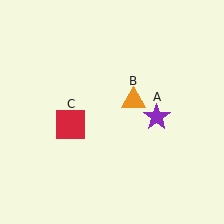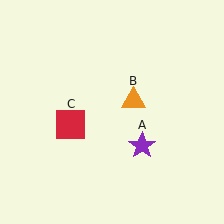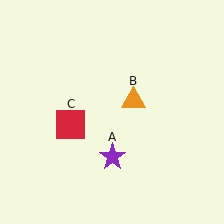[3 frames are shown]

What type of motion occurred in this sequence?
The purple star (object A) rotated clockwise around the center of the scene.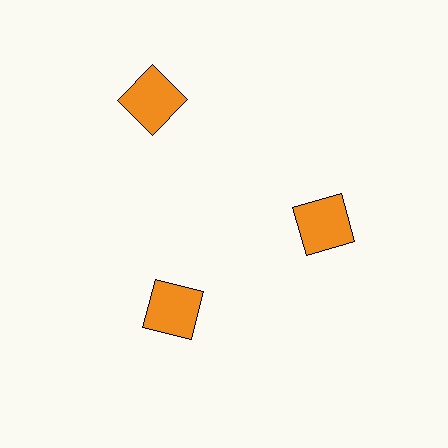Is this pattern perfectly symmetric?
No. The 3 orange squares are arranged in a ring, but one element near the 11 o'clock position is pushed outward from the center, breaking the 3-fold rotational symmetry.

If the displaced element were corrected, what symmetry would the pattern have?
It would have 3-fold rotational symmetry — the pattern would map onto itself every 120 degrees.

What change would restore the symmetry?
The symmetry would be restored by moving it inward, back onto the ring so that all 3 squares sit at equal angles and equal distance from the center.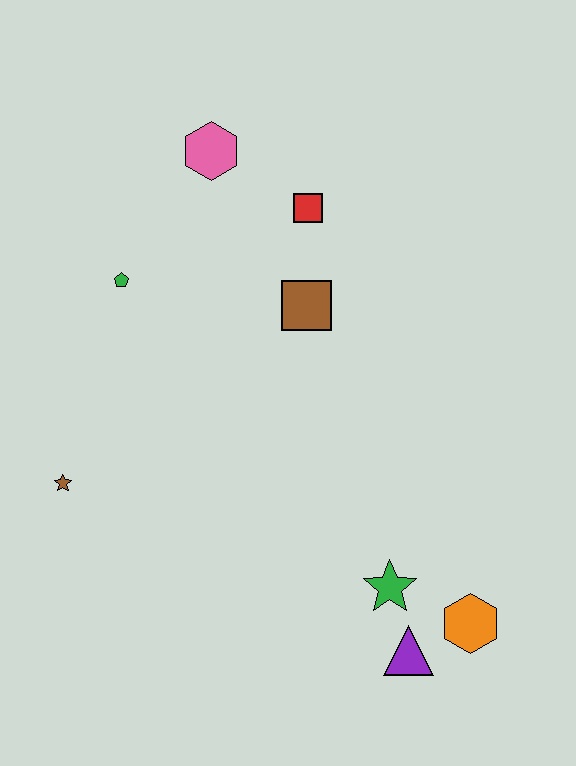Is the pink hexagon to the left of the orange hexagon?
Yes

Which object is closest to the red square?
The brown square is closest to the red square.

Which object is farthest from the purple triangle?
The pink hexagon is farthest from the purple triangle.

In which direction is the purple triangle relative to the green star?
The purple triangle is below the green star.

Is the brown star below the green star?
No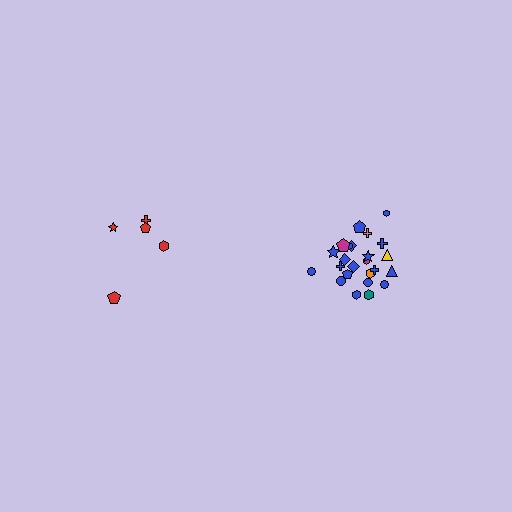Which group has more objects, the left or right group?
The right group.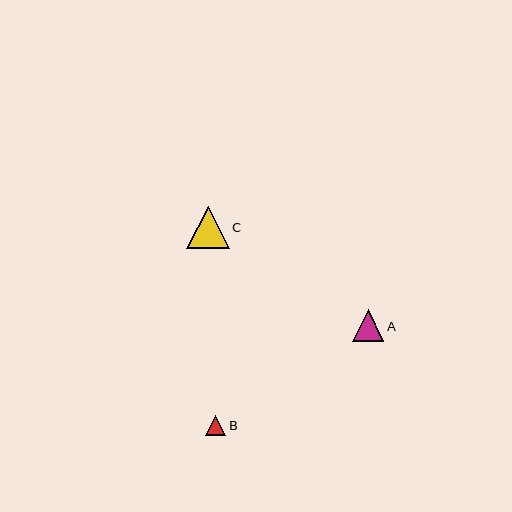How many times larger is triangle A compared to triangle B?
Triangle A is approximately 1.5 times the size of triangle B.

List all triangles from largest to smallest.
From largest to smallest: C, A, B.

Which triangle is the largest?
Triangle C is the largest with a size of approximately 43 pixels.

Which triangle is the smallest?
Triangle B is the smallest with a size of approximately 21 pixels.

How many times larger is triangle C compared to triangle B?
Triangle C is approximately 2.1 times the size of triangle B.